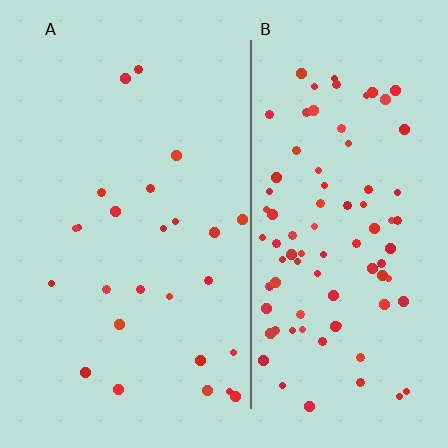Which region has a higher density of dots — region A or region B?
B (the right).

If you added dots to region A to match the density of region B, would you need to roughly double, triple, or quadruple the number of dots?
Approximately quadruple.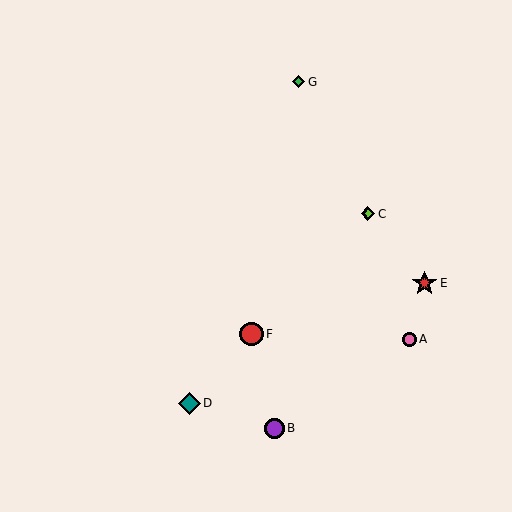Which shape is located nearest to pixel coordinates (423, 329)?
The pink circle (labeled A) at (409, 339) is nearest to that location.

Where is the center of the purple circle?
The center of the purple circle is at (274, 428).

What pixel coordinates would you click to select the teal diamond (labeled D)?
Click at (189, 403) to select the teal diamond D.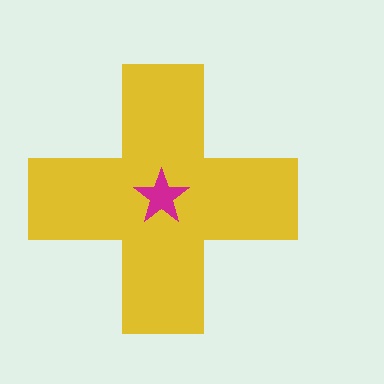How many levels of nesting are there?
2.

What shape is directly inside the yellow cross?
The magenta star.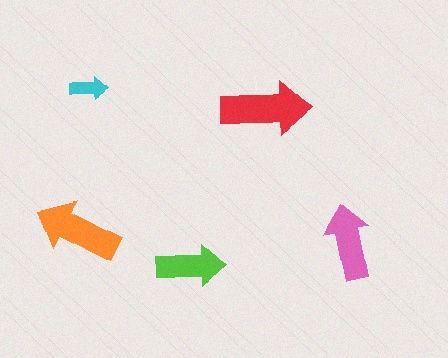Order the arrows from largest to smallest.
the red one, the orange one, the pink one, the lime one, the cyan one.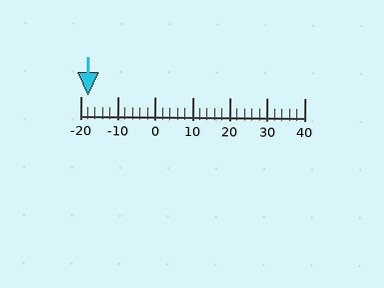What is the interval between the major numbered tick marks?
The major tick marks are spaced 10 units apart.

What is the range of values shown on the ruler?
The ruler shows values from -20 to 40.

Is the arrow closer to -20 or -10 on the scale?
The arrow is closer to -20.